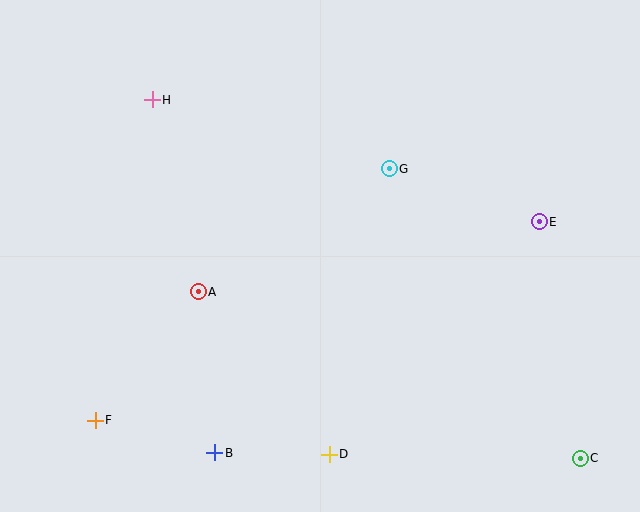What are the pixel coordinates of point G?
Point G is at (389, 169).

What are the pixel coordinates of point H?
Point H is at (152, 100).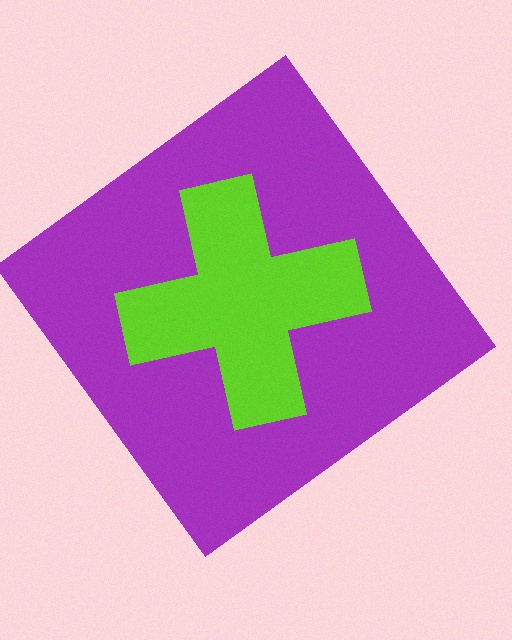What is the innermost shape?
The lime cross.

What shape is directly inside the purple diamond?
The lime cross.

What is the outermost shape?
The purple diamond.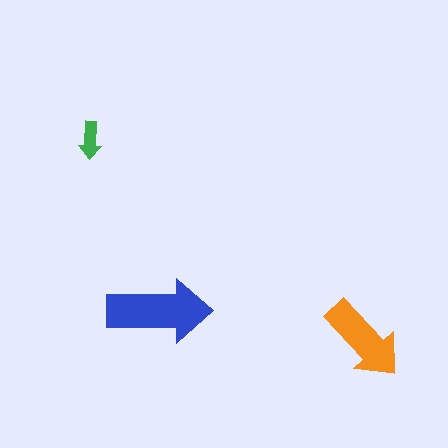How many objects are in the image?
There are 3 objects in the image.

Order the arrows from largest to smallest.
the blue one, the orange one, the green one.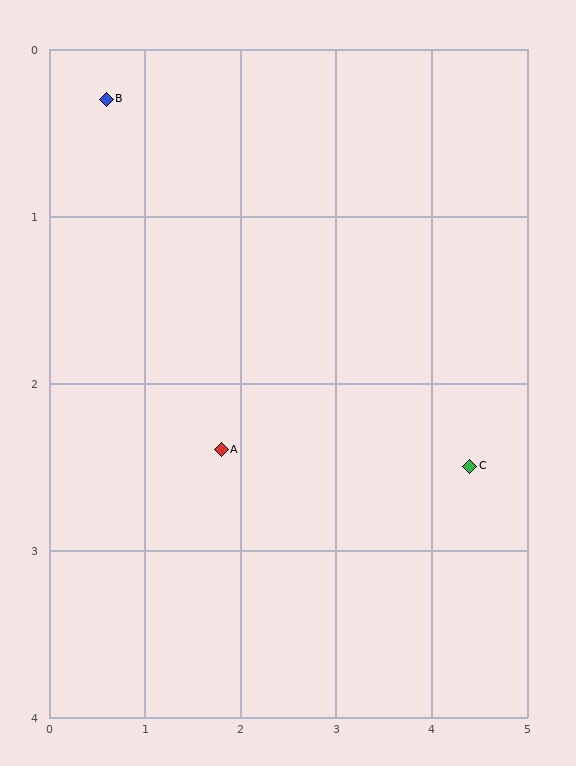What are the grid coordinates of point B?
Point B is at approximately (0.6, 0.3).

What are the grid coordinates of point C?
Point C is at approximately (4.4, 2.5).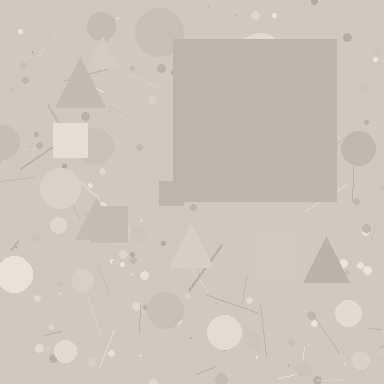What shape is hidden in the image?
A square is hidden in the image.